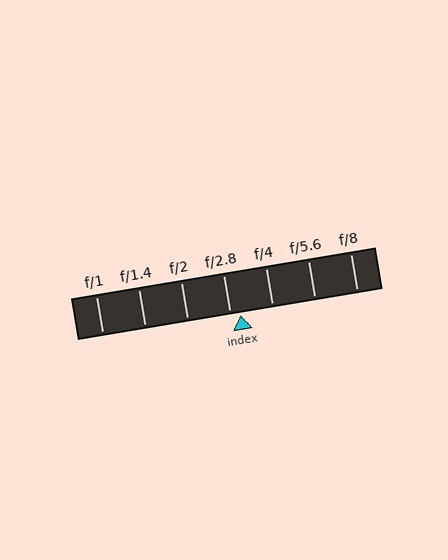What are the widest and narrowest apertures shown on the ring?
The widest aperture shown is f/1 and the narrowest is f/8.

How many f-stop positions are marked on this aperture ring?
There are 7 f-stop positions marked.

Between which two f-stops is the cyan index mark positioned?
The index mark is between f/2.8 and f/4.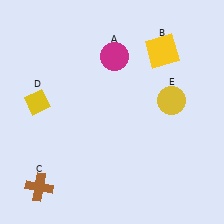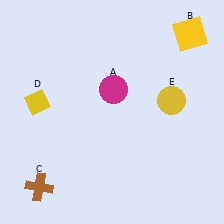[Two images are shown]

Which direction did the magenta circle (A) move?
The magenta circle (A) moved down.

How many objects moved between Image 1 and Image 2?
2 objects moved between the two images.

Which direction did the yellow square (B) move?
The yellow square (B) moved right.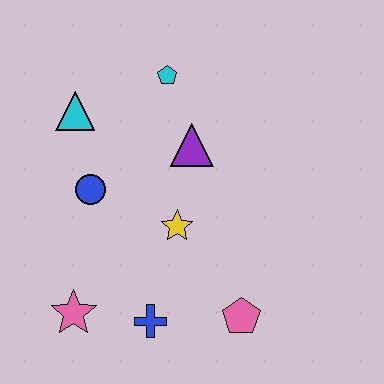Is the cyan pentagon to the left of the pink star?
No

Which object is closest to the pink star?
The blue cross is closest to the pink star.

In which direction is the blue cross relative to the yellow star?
The blue cross is below the yellow star.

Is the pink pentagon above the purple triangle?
No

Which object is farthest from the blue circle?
The pink pentagon is farthest from the blue circle.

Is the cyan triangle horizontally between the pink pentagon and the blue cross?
No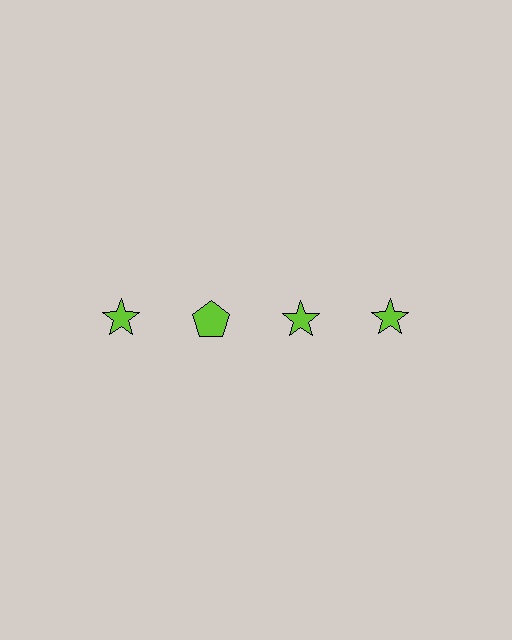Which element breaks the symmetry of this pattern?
The lime pentagon in the top row, second from left column breaks the symmetry. All other shapes are lime stars.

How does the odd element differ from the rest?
It has a different shape: pentagon instead of star.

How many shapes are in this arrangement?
There are 4 shapes arranged in a grid pattern.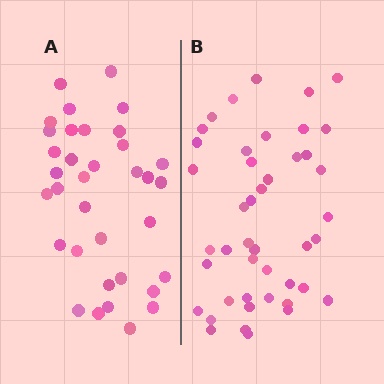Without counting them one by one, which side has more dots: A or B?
Region B (the right region) has more dots.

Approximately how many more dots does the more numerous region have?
Region B has roughly 8 or so more dots than region A.